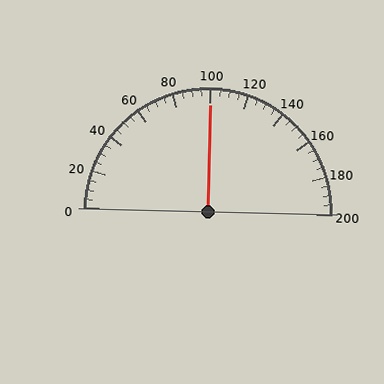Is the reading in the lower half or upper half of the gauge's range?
The reading is in the upper half of the range (0 to 200).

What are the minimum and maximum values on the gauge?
The gauge ranges from 0 to 200.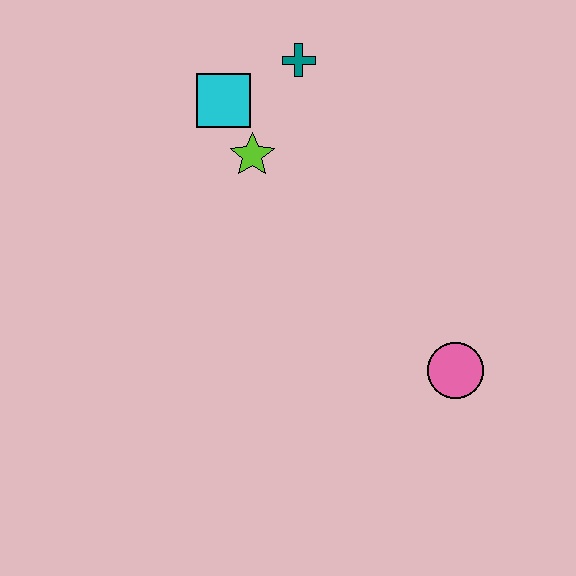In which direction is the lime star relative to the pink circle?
The lime star is above the pink circle.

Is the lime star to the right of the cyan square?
Yes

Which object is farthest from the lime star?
The pink circle is farthest from the lime star.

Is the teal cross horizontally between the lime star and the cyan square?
No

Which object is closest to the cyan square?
The lime star is closest to the cyan square.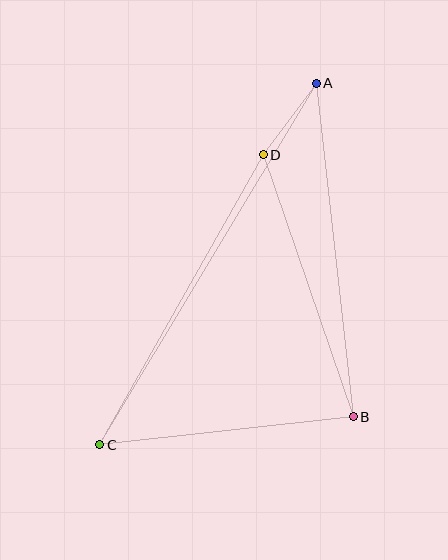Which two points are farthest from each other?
Points A and C are farthest from each other.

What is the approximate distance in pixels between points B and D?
The distance between B and D is approximately 277 pixels.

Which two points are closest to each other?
Points A and D are closest to each other.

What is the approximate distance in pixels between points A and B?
The distance between A and B is approximately 335 pixels.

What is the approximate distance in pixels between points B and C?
The distance between B and C is approximately 255 pixels.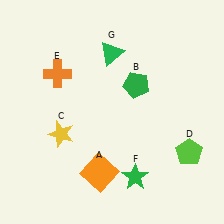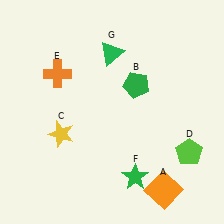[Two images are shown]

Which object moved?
The orange square (A) moved right.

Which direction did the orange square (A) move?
The orange square (A) moved right.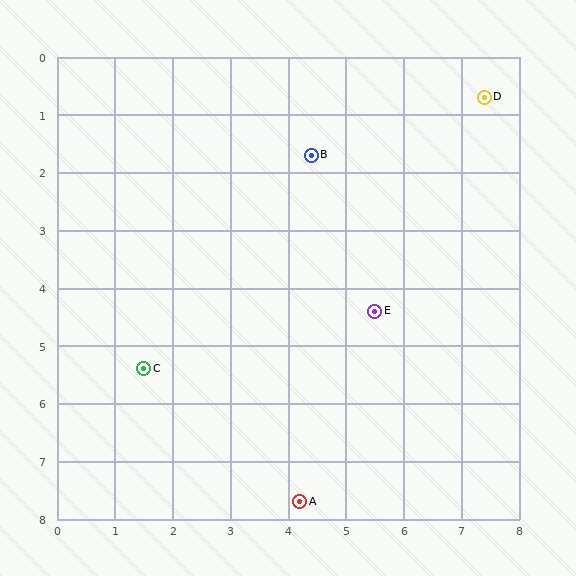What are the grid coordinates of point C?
Point C is at approximately (1.5, 5.4).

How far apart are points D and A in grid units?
Points D and A are about 7.7 grid units apart.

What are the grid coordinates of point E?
Point E is at approximately (5.5, 4.4).